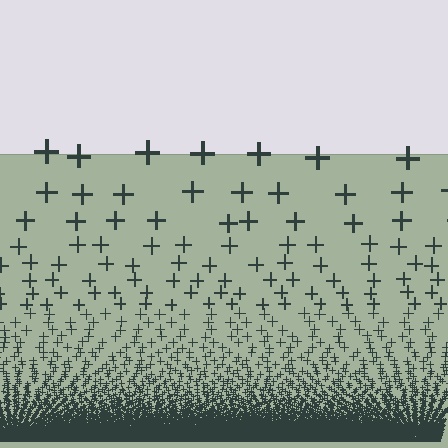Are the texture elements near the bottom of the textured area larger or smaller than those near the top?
Smaller. The gradient is inverted — elements near the bottom are smaller and denser.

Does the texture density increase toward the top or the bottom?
Density increases toward the bottom.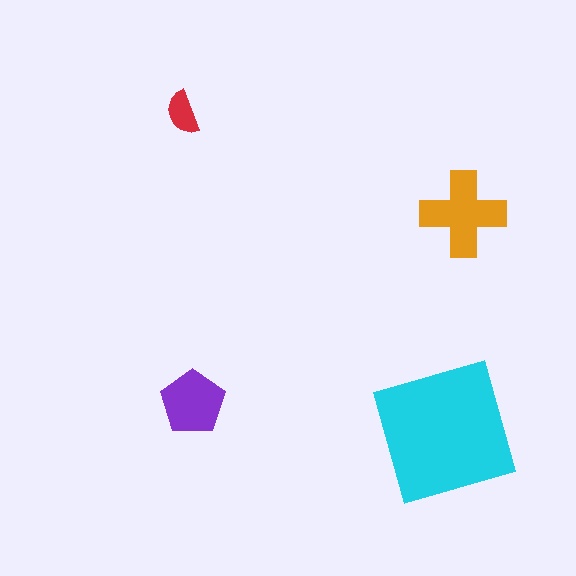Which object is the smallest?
The red semicircle.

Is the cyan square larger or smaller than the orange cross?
Larger.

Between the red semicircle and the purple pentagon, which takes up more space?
The purple pentagon.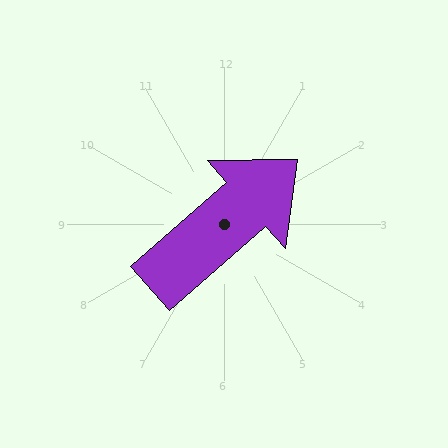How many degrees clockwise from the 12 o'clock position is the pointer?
Approximately 49 degrees.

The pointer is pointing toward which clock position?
Roughly 2 o'clock.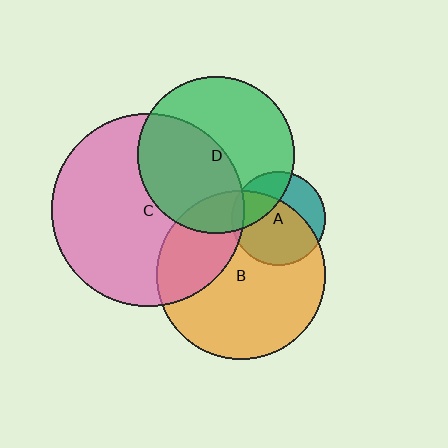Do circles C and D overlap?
Yes.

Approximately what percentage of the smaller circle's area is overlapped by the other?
Approximately 50%.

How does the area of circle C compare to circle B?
Approximately 1.3 times.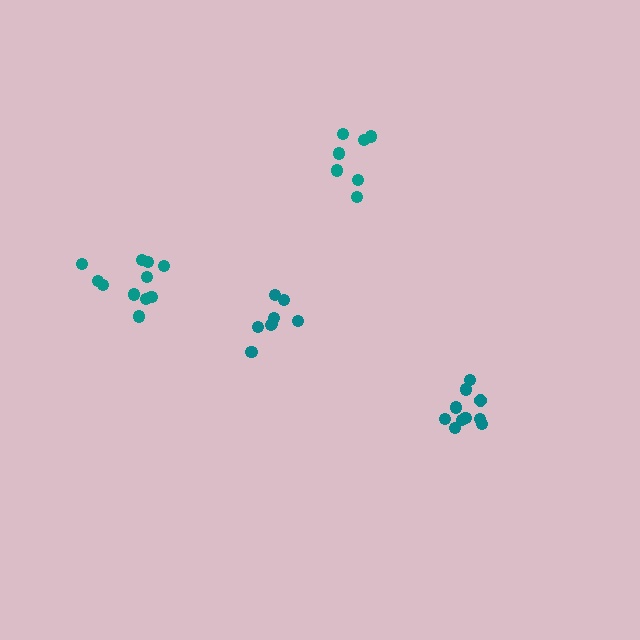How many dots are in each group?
Group 1: 10 dots, Group 2: 8 dots, Group 3: 7 dots, Group 4: 11 dots (36 total).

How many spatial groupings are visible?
There are 4 spatial groupings.